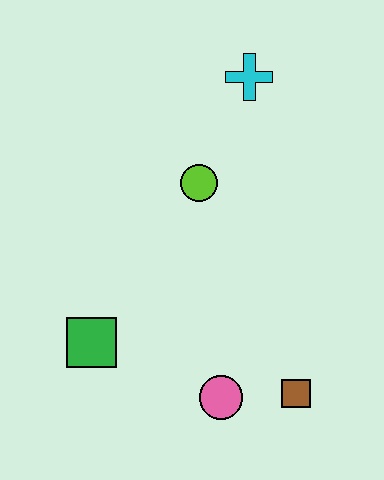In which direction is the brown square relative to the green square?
The brown square is to the right of the green square.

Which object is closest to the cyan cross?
The lime circle is closest to the cyan cross.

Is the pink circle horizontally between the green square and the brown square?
Yes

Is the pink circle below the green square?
Yes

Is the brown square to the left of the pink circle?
No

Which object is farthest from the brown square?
The cyan cross is farthest from the brown square.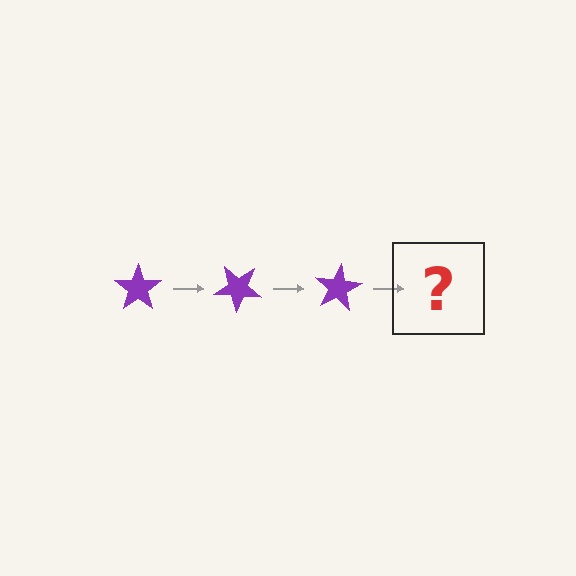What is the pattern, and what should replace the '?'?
The pattern is that the star rotates 40 degrees each step. The '?' should be a purple star rotated 120 degrees.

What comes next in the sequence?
The next element should be a purple star rotated 120 degrees.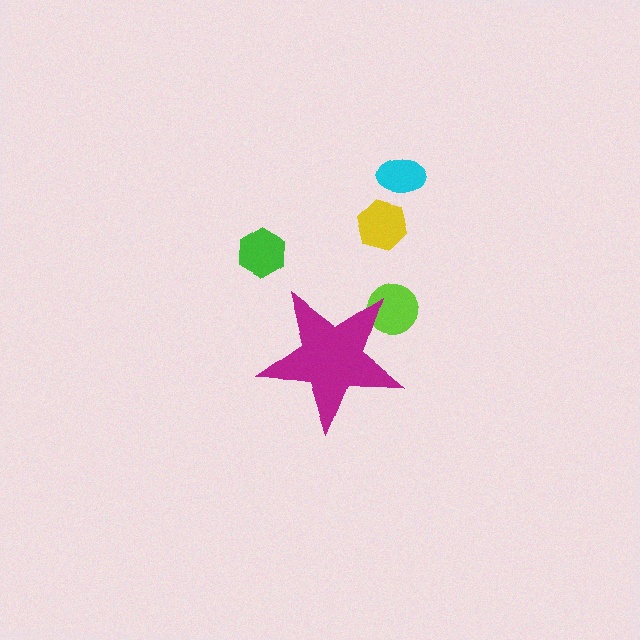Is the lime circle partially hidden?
Yes, the lime circle is partially hidden behind the magenta star.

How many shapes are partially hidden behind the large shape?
1 shape is partially hidden.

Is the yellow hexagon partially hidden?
No, the yellow hexagon is fully visible.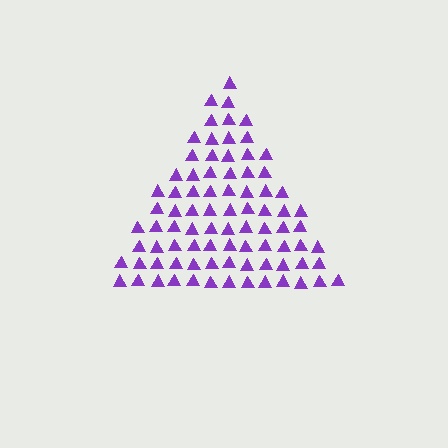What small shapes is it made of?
It is made of small triangles.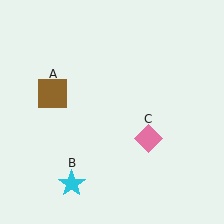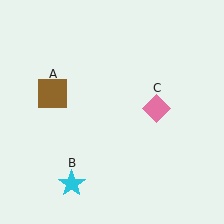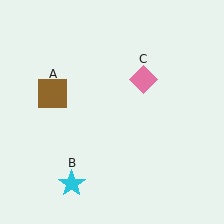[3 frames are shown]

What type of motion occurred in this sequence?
The pink diamond (object C) rotated counterclockwise around the center of the scene.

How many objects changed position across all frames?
1 object changed position: pink diamond (object C).